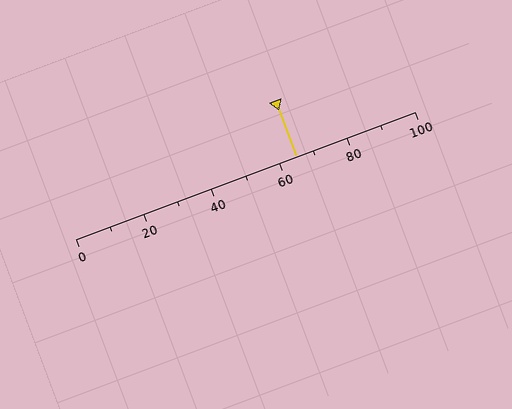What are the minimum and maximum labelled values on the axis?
The axis runs from 0 to 100.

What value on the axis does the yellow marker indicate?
The marker indicates approximately 65.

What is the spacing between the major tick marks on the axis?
The major ticks are spaced 20 apart.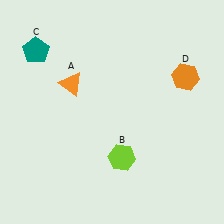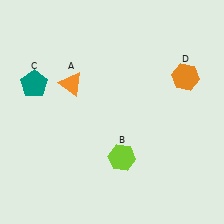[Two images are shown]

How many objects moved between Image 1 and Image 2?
1 object moved between the two images.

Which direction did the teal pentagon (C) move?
The teal pentagon (C) moved down.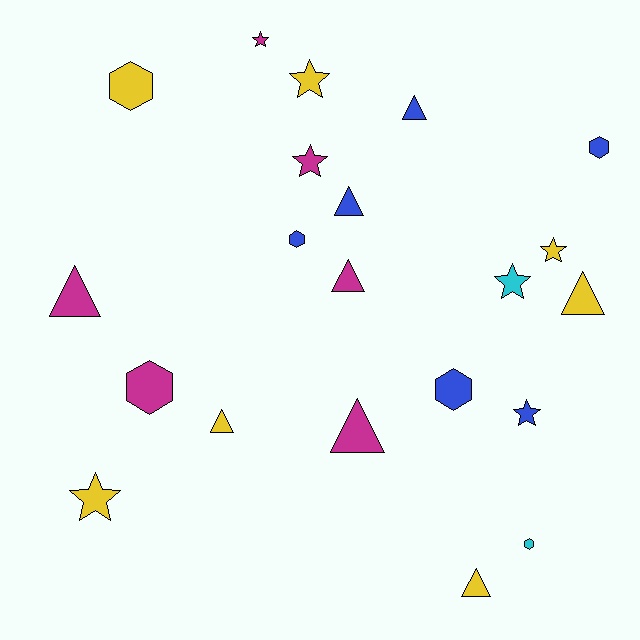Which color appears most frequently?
Yellow, with 7 objects.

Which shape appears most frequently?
Triangle, with 8 objects.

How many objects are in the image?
There are 21 objects.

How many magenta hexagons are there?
There is 1 magenta hexagon.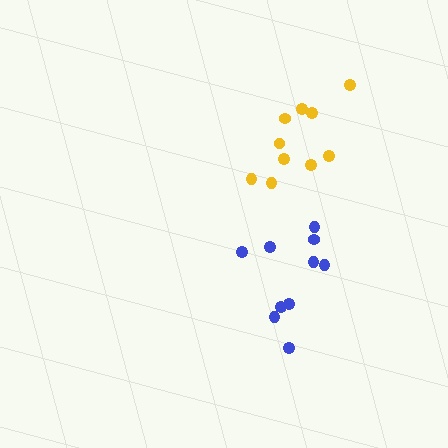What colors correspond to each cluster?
The clusters are colored: yellow, blue.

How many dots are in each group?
Group 1: 10 dots, Group 2: 10 dots (20 total).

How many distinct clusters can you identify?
There are 2 distinct clusters.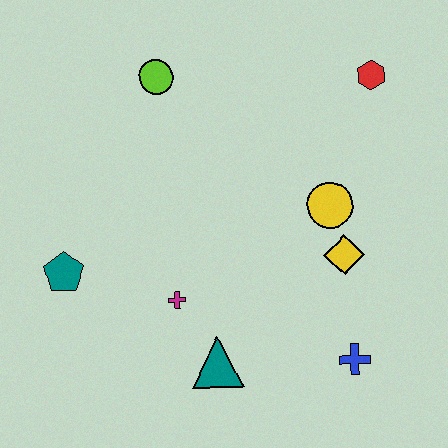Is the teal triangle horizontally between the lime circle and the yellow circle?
Yes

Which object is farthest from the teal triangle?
The red hexagon is farthest from the teal triangle.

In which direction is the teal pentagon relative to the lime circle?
The teal pentagon is below the lime circle.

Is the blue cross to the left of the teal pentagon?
No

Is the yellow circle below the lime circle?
Yes